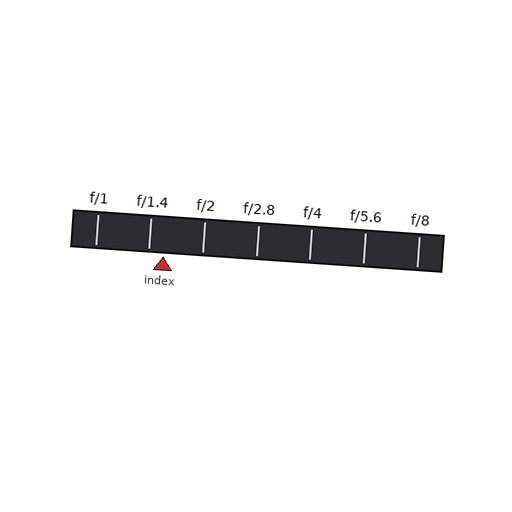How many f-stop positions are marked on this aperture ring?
There are 7 f-stop positions marked.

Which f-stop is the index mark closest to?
The index mark is closest to f/1.4.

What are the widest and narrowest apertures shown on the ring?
The widest aperture shown is f/1 and the narrowest is f/8.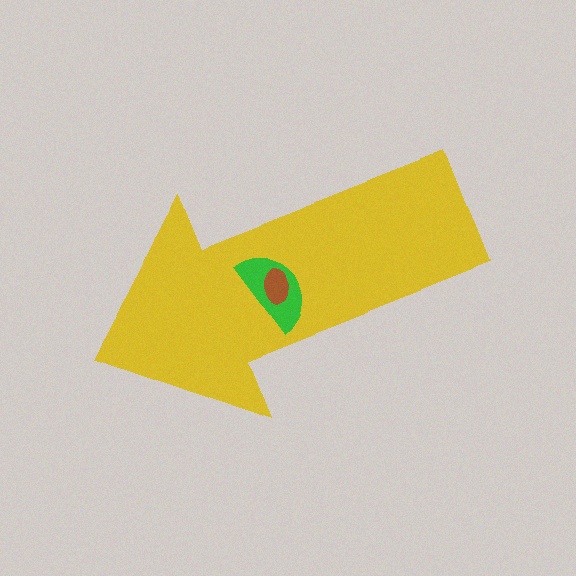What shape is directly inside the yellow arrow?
The green semicircle.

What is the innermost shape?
The brown ellipse.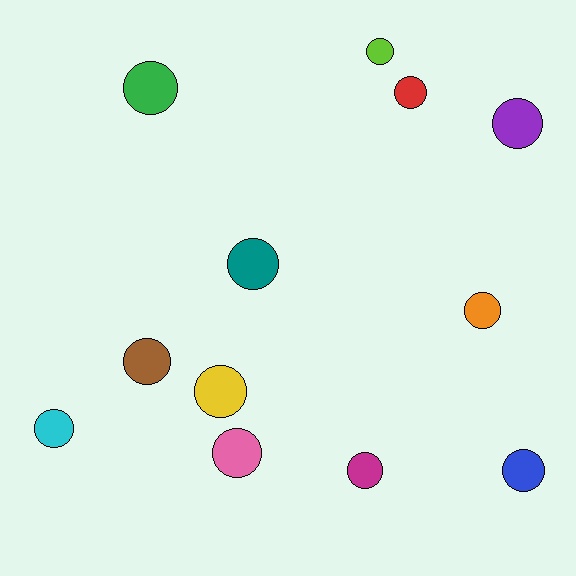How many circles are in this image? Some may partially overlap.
There are 12 circles.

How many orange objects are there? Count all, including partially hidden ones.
There is 1 orange object.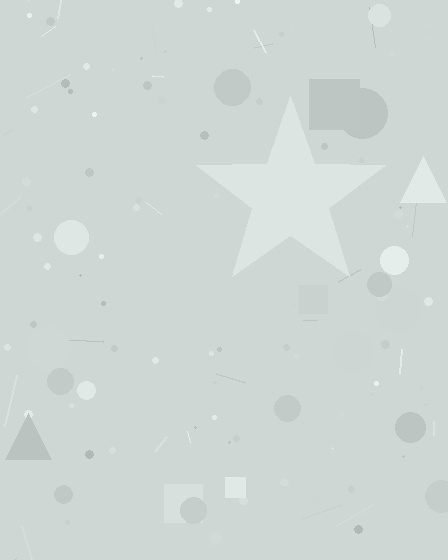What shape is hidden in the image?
A star is hidden in the image.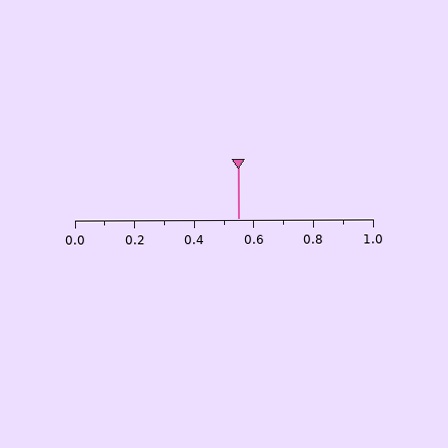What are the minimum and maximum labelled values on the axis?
The axis runs from 0.0 to 1.0.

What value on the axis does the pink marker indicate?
The marker indicates approximately 0.55.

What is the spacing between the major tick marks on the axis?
The major ticks are spaced 0.2 apart.